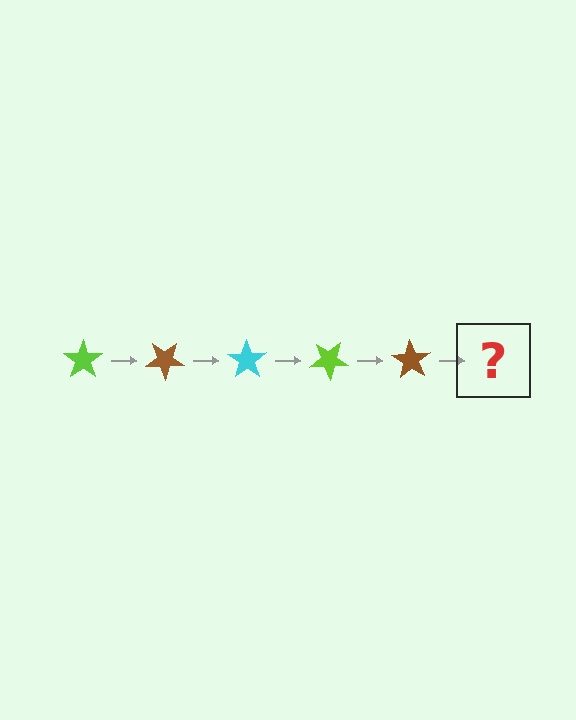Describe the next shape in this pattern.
It should be a cyan star, rotated 175 degrees from the start.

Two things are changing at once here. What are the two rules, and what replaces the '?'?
The two rules are that it rotates 35 degrees each step and the color cycles through lime, brown, and cyan. The '?' should be a cyan star, rotated 175 degrees from the start.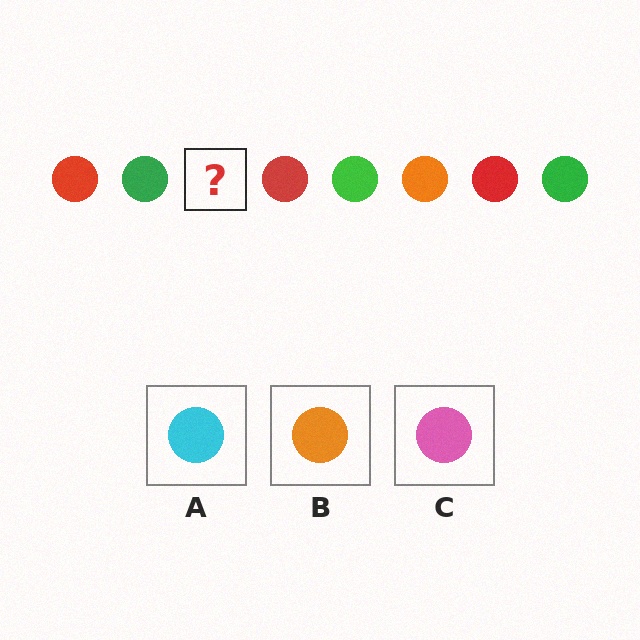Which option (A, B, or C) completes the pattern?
B.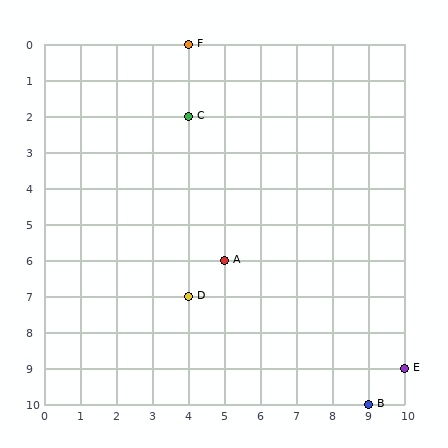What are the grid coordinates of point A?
Point A is at grid coordinates (5, 6).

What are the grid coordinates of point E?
Point E is at grid coordinates (10, 9).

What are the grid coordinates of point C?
Point C is at grid coordinates (4, 2).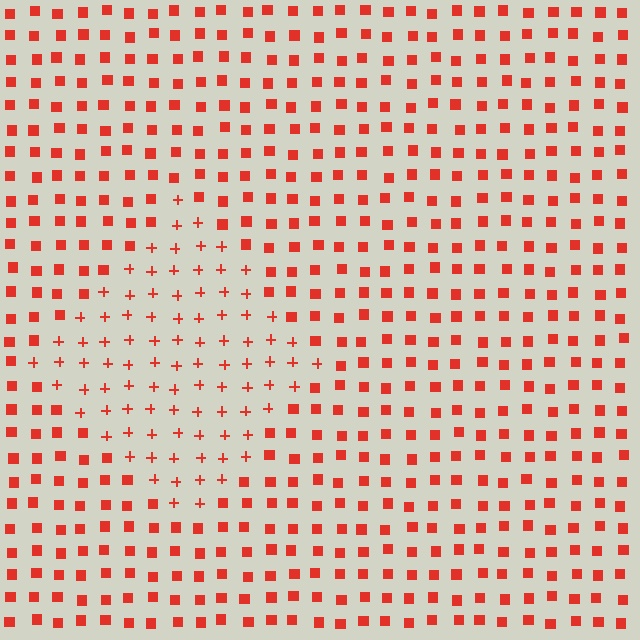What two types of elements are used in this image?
The image uses plus signs inside the diamond region and squares outside it.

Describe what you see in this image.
The image is filled with small red elements arranged in a uniform grid. A diamond-shaped region contains plus signs, while the surrounding area contains squares. The boundary is defined purely by the change in element shape.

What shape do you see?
I see a diamond.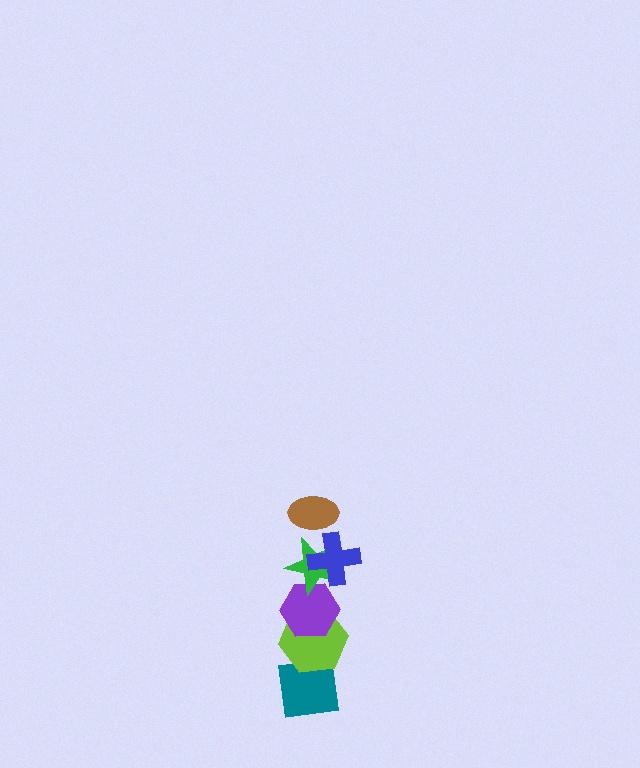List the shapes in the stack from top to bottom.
From top to bottom: the brown ellipse, the blue cross, the green star, the purple hexagon, the lime hexagon, the teal square.